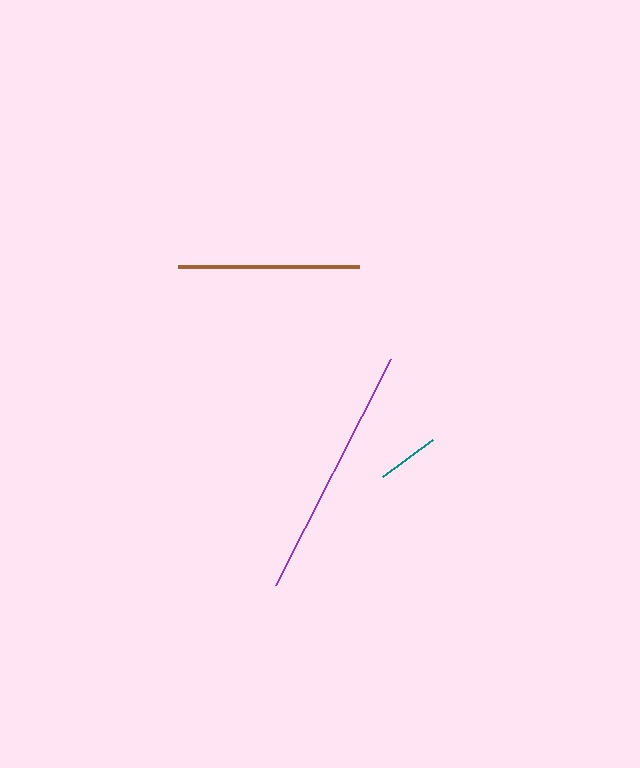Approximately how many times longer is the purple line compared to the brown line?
The purple line is approximately 1.4 times the length of the brown line.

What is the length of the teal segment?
The teal segment is approximately 62 pixels long.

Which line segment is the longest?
The purple line is the longest at approximately 254 pixels.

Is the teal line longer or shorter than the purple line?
The purple line is longer than the teal line.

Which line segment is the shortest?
The teal line is the shortest at approximately 62 pixels.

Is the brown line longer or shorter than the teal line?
The brown line is longer than the teal line.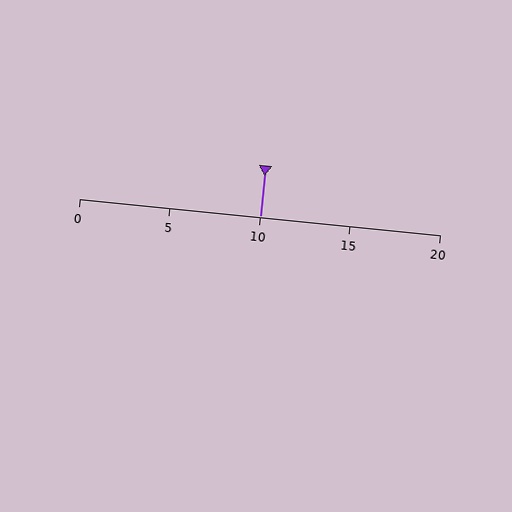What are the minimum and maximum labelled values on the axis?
The axis runs from 0 to 20.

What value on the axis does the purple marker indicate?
The marker indicates approximately 10.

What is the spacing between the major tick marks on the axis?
The major ticks are spaced 5 apart.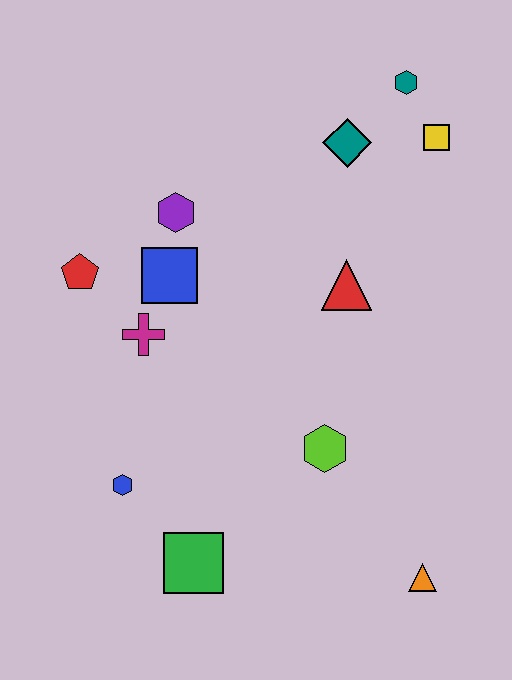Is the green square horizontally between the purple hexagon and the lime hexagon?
Yes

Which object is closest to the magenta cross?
The blue square is closest to the magenta cross.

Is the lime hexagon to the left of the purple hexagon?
No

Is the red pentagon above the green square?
Yes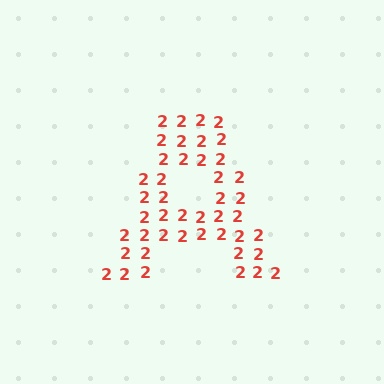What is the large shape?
The large shape is the letter A.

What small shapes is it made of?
It is made of small digit 2's.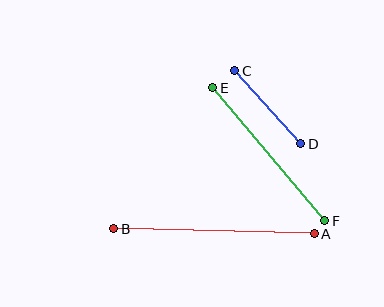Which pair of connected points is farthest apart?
Points A and B are farthest apart.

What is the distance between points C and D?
The distance is approximately 99 pixels.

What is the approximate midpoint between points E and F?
The midpoint is at approximately (269, 154) pixels.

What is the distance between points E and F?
The distance is approximately 174 pixels.